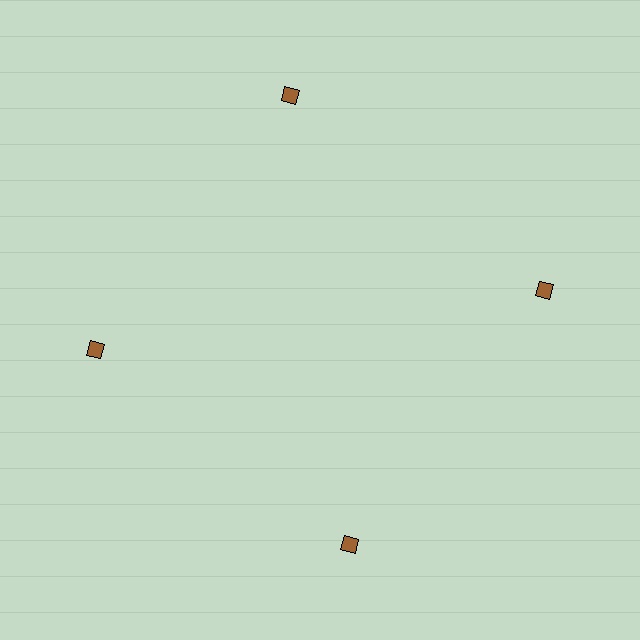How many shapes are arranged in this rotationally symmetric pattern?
There are 4 shapes, arranged in 4 groups of 1.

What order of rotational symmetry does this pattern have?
This pattern has 4-fold rotational symmetry.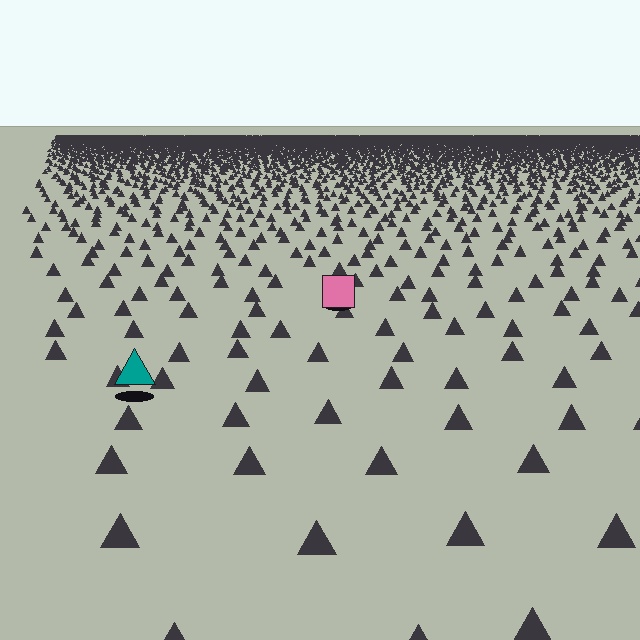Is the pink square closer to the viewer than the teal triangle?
No. The teal triangle is closer — you can tell from the texture gradient: the ground texture is coarser near it.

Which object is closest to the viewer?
The teal triangle is closest. The texture marks near it are larger and more spread out.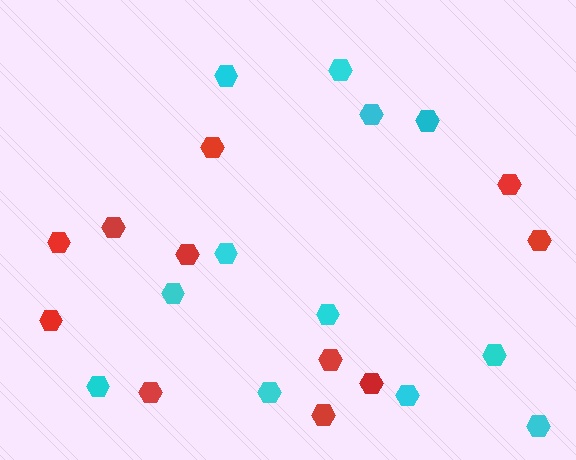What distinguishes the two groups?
There are 2 groups: one group of red hexagons (11) and one group of cyan hexagons (12).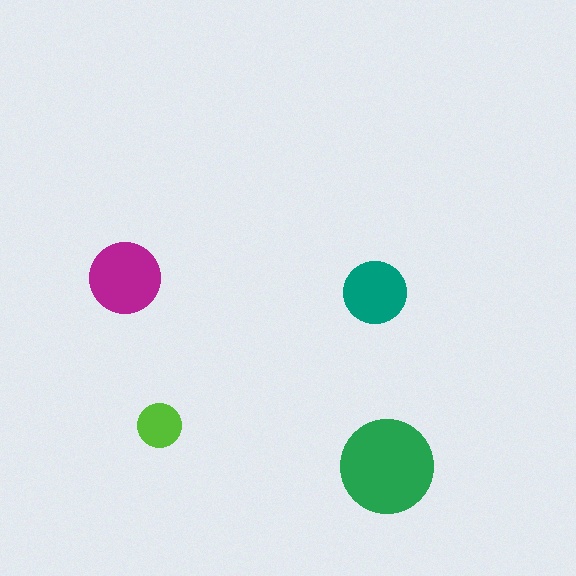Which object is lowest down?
The green circle is bottommost.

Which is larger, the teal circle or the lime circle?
The teal one.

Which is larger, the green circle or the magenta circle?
The green one.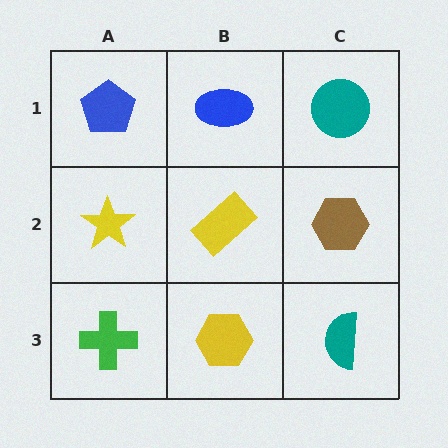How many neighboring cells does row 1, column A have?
2.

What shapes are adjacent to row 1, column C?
A brown hexagon (row 2, column C), a blue ellipse (row 1, column B).